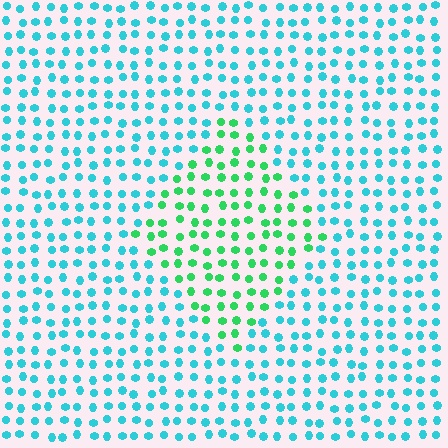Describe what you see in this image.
The image is filled with small cyan elements in a uniform arrangement. A diamond-shaped region is visible where the elements are tinted to a slightly different hue, forming a subtle color boundary.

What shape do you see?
I see a diamond.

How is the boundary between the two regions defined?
The boundary is defined purely by a slight shift in hue (about 46 degrees). Spacing, size, and orientation are identical on both sides.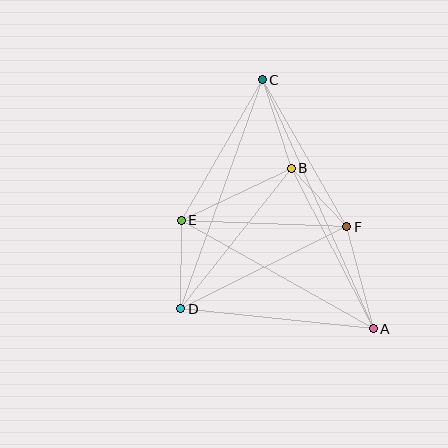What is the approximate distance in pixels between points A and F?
The distance between A and F is approximately 105 pixels.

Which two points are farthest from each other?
Points A and C are farthest from each other.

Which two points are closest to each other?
Points B and F are closest to each other.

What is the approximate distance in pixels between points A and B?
The distance between A and B is approximately 180 pixels.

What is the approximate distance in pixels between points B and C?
The distance between B and C is approximately 93 pixels.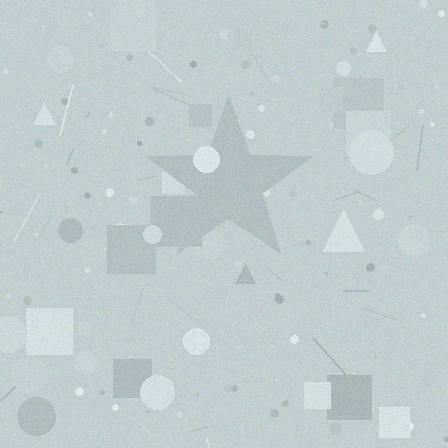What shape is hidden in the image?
A star is hidden in the image.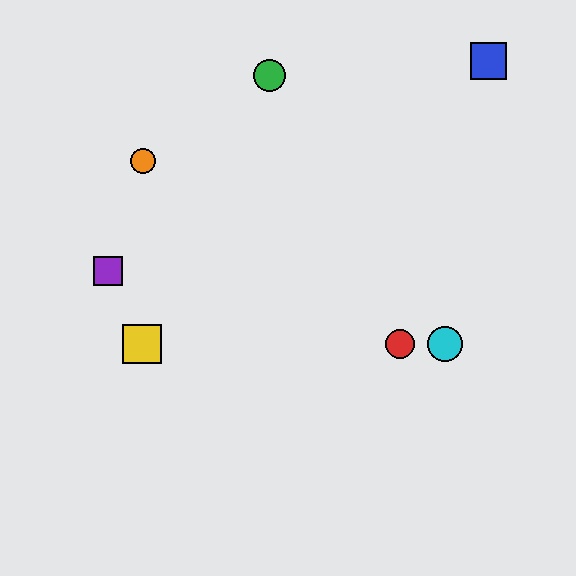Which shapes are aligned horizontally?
The red circle, the yellow square, the cyan circle are aligned horizontally.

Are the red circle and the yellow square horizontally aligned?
Yes, both are at y≈344.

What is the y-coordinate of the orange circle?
The orange circle is at y≈161.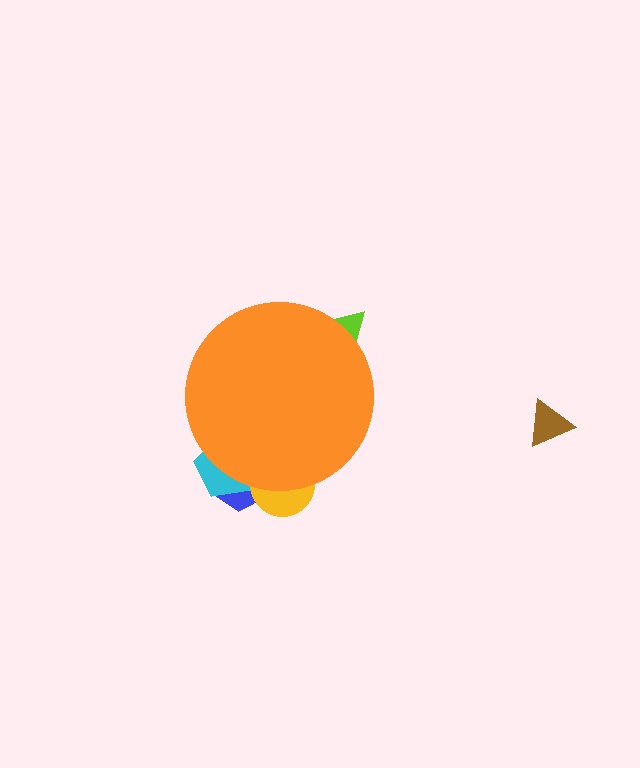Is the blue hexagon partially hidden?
Yes, the blue hexagon is partially hidden behind the orange circle.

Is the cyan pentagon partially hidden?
Yes, the cyan pentagon is partially hidden behind the orange circle.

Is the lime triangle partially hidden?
Yes, the lime triangle is partially hidden behind the orange circle.